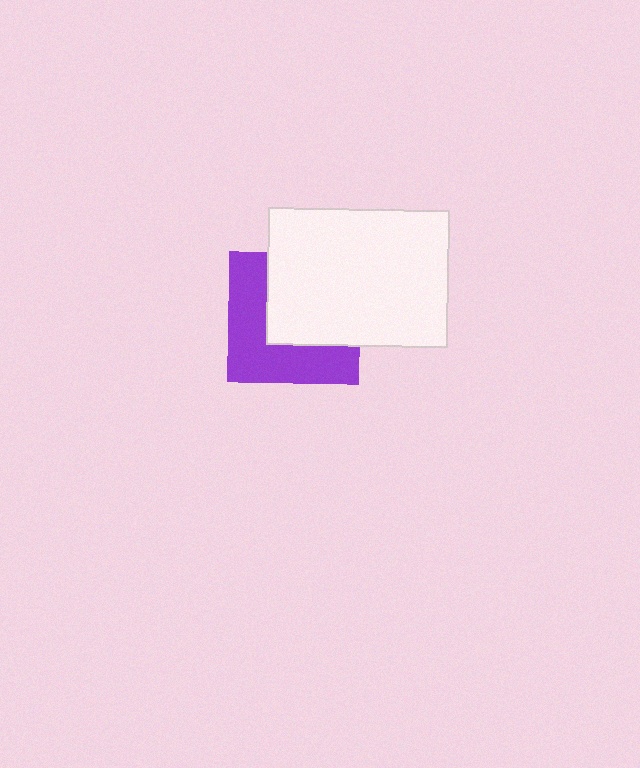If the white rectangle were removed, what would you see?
You would see the complete purple square.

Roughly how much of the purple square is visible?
About half of it is visible (roughly 50%).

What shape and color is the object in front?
The object in front is a white rectangle.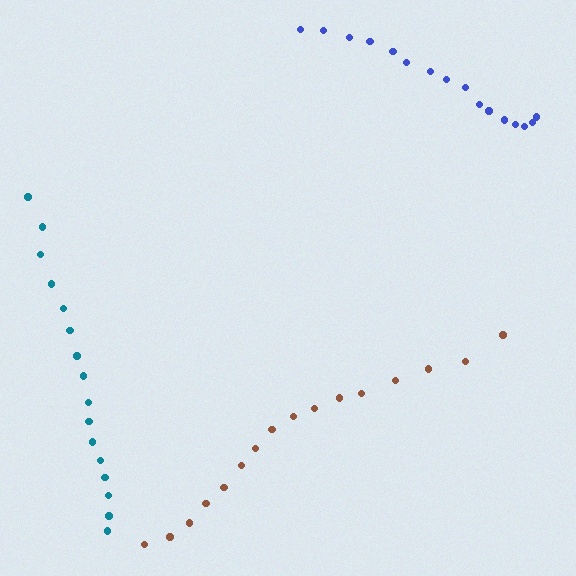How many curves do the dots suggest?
There are 3 distinct paths.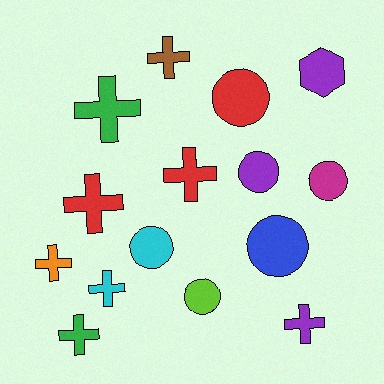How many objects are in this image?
There are 15 objects.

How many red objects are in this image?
There are 3 red objects.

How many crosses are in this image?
There are 8 crosses.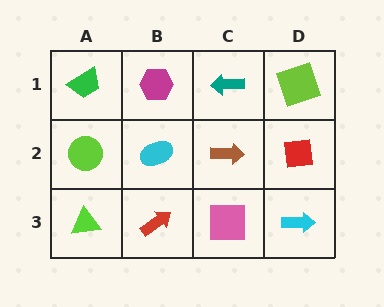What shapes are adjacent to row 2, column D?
A lime square (row 1, column D), a cyan arrow (row 3, column D), a brown arrow (row 2, column C).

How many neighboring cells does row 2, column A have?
3.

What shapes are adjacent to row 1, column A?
A lime circle (row 2, column A), a magenta hexagon (row 1, column B).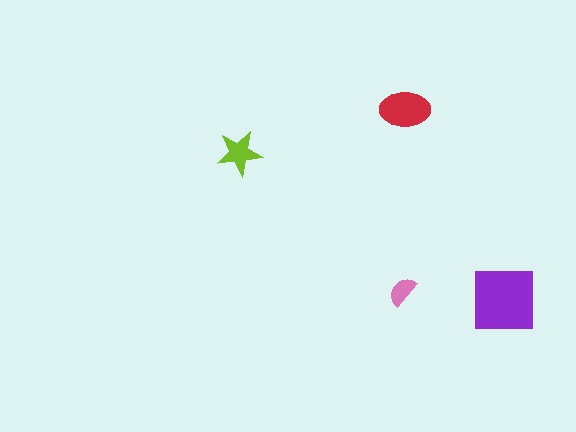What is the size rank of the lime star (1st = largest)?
3rd.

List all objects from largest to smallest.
The purple square, the red ellipse, the lime star, the pink semicircle.